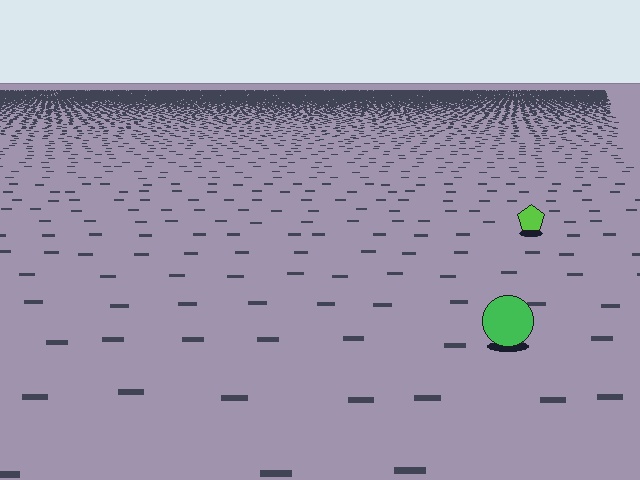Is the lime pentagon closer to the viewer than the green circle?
No. The green circle is closer — you can tell from the texture gradient: the ground texture is coarser near it.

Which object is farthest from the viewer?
The lime pentagon is farthest from the viewer. It appears smaller and the ground texture around it is denser.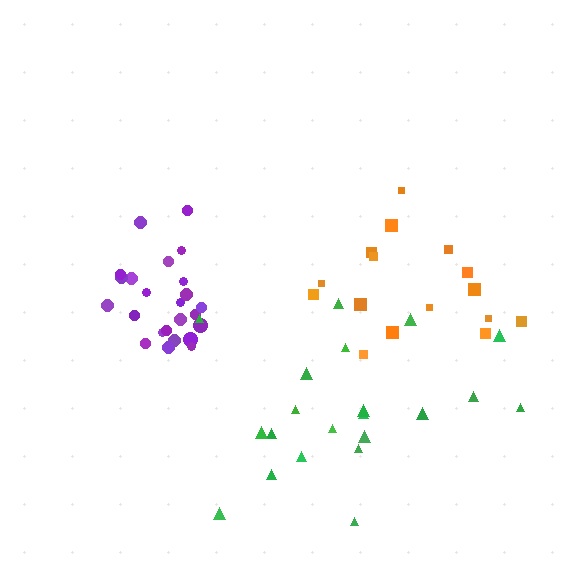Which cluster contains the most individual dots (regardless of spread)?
Purple (24).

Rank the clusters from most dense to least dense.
purple, orange, green.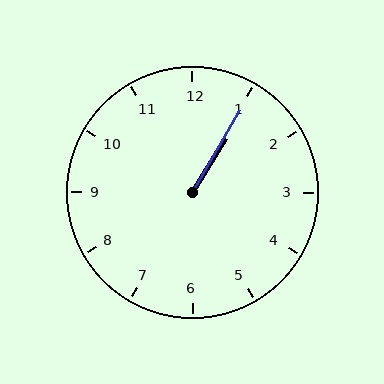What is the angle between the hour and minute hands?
Approximately 2 degrees.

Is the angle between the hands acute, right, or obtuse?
It is acute.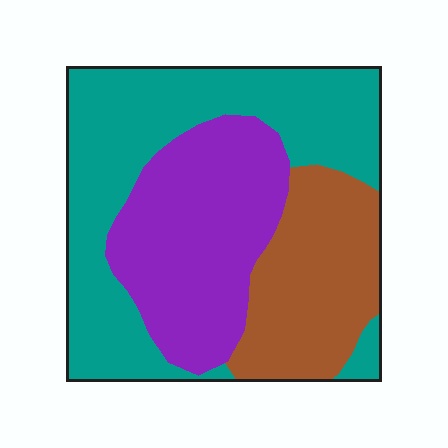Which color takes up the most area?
Teal, at roughly 45%.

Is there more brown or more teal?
Teal.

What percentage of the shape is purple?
Purple takes up about one third (1/3) of the shape.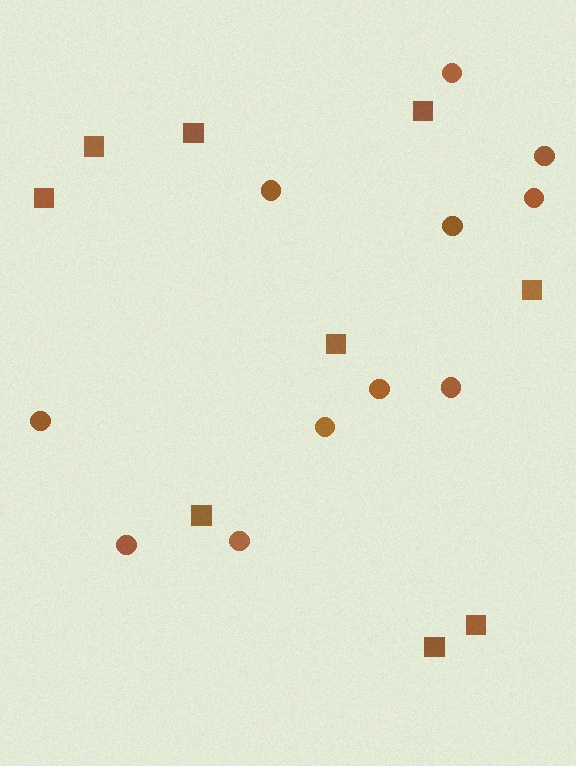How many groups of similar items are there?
There are 2 groups: one group of squares (9) and one group of circles (11).